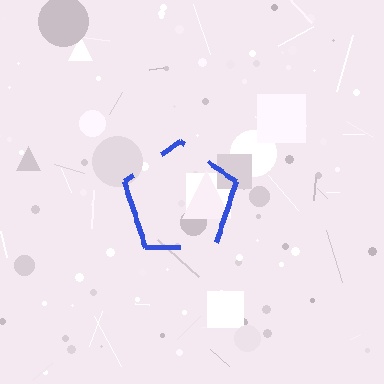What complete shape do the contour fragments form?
The contour fragments form a pentagon.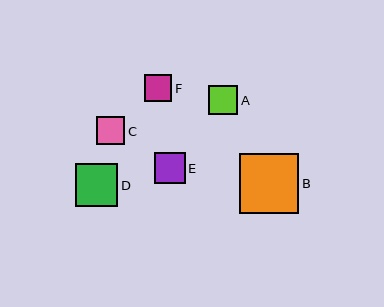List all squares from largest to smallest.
From largest to smallest: B, D, E, A, C, F.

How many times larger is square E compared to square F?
Square E is approximately 1.1 times the size of square F.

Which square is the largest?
Square B is the largest with a size of approximately 60 pixels.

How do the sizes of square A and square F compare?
Square A and square F are approximately the same size.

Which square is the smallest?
Square F is the smallest with a size of approximately 27 pixels.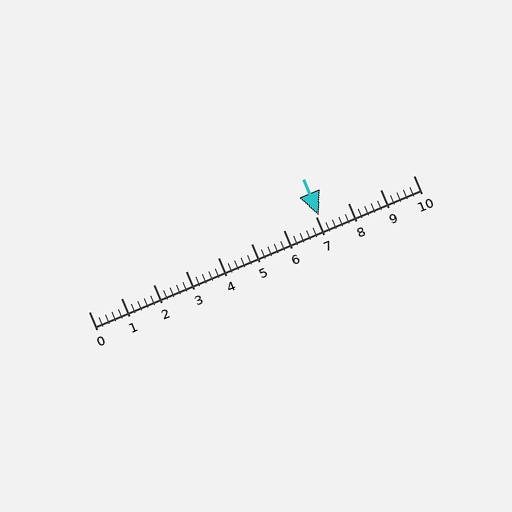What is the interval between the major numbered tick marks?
The major tick marks are spaced 1 units apart.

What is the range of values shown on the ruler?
The ruler shows values from 0 to 10.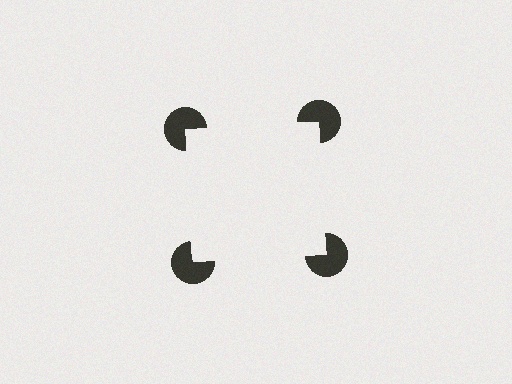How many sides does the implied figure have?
4 sides.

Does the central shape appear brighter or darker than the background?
It typically appears slightly brighter than the background, even though no actual brightness change is drawn.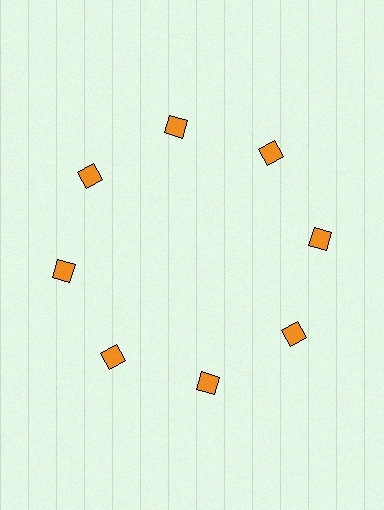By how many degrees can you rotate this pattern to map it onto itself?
The pattern maps onto itself every 45 degrees of rotation.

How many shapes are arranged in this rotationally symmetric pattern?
There are 8 shapes, arranged in 8 groups of 1.